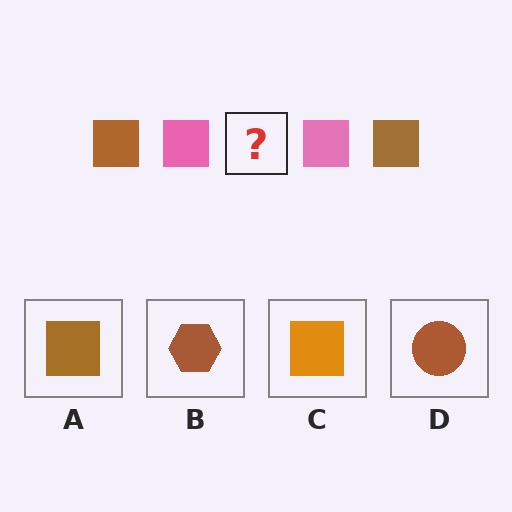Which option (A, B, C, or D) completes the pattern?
A.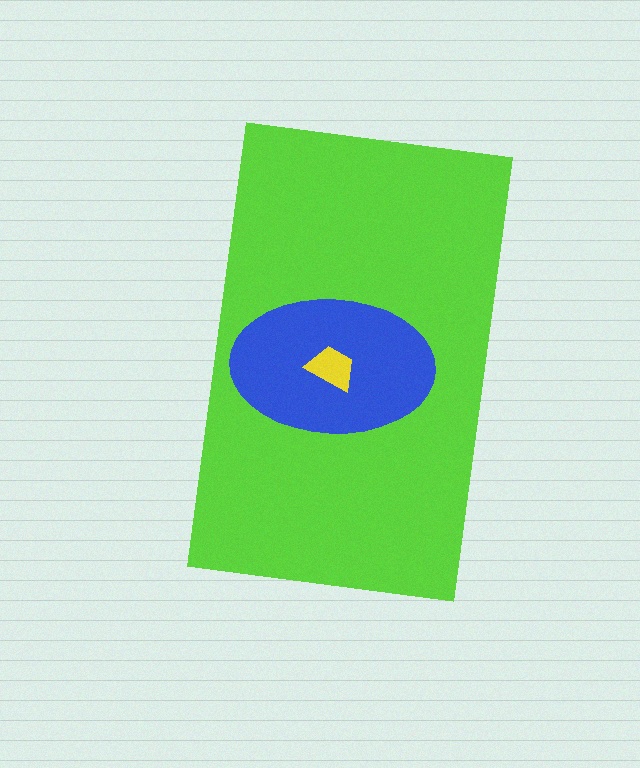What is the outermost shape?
The lime rectangle.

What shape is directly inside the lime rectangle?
The blue ellipse.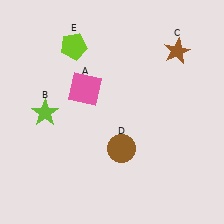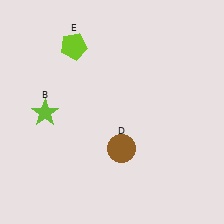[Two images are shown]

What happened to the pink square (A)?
The pink square (A) was removed in Image 2. It was in the top-left area of Image 1.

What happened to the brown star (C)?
The brown star (C) was removed in Image 2. It was in the top-right area of Image 1.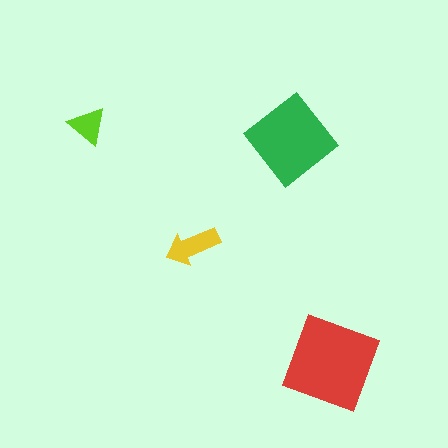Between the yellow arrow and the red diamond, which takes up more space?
The red diamond.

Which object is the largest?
The red diamond.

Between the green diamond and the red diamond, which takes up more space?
The red diamond.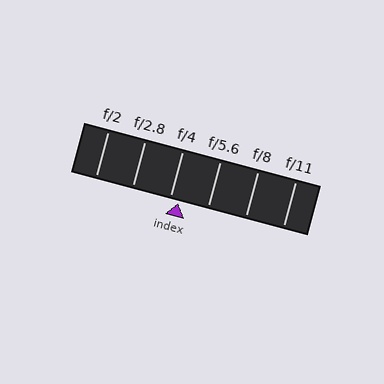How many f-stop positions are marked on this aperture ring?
There are 6 f-stop positions marked.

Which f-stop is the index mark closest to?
The index mark is closest to f/4.